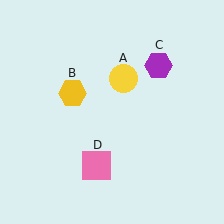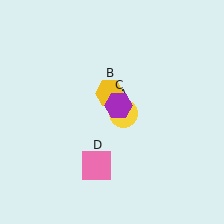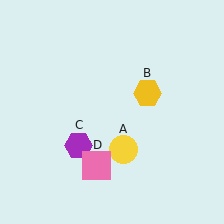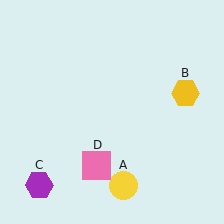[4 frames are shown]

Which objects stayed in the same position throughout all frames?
Pink square (object D) remained stationary.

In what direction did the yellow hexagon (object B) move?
The yellow hexagon (object B) moved right.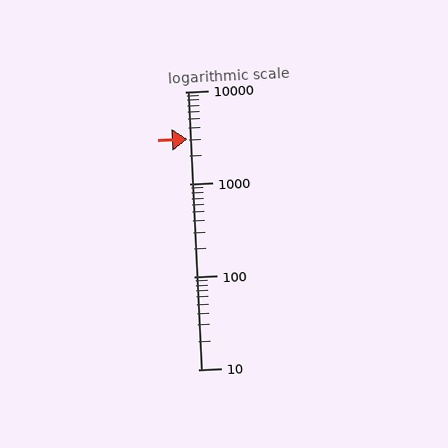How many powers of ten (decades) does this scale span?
The scale spans 3 decades, from 10 to 10000.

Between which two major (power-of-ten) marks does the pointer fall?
The pointer is between 1000 and 10000.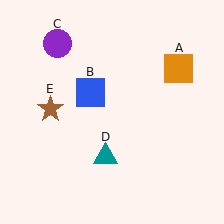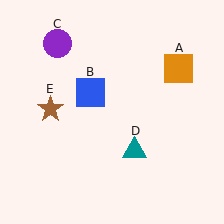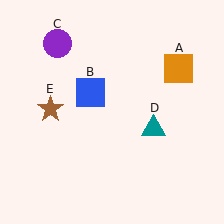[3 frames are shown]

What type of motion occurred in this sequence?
The teal triangle (object D) rotated counterclockwise around the center of the scene.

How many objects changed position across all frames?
1 object changed position: teal triangle (object D).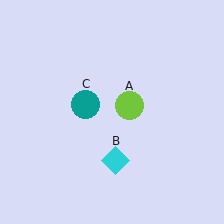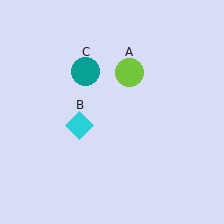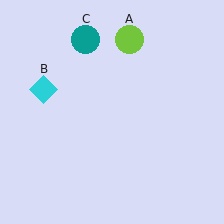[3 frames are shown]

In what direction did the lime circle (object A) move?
The lime circle (object A) moved up.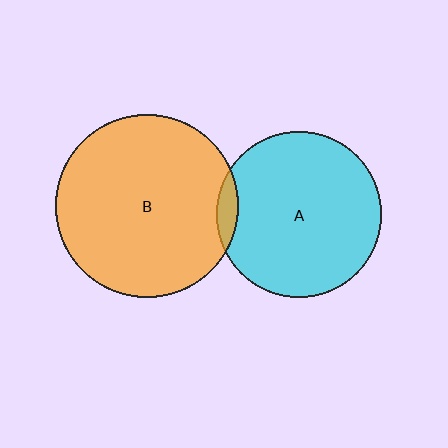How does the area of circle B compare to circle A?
Approximately 1.2 times.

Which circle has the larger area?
Circle B (orange).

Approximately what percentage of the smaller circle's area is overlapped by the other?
Approximately 5%.